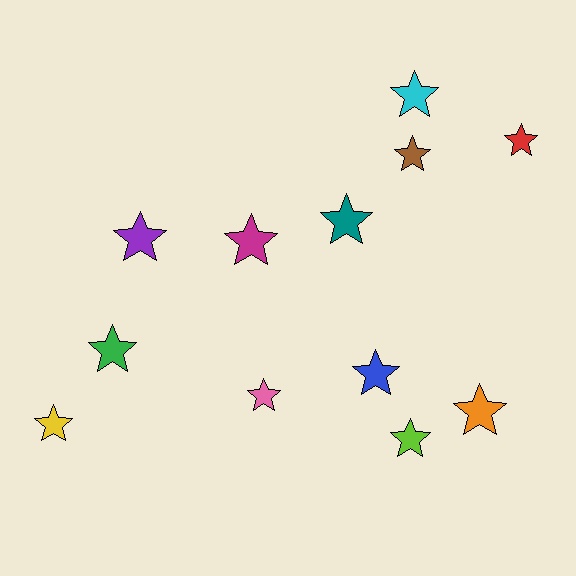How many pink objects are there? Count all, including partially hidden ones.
There is 1 pink object.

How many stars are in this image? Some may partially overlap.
There are 12 stars.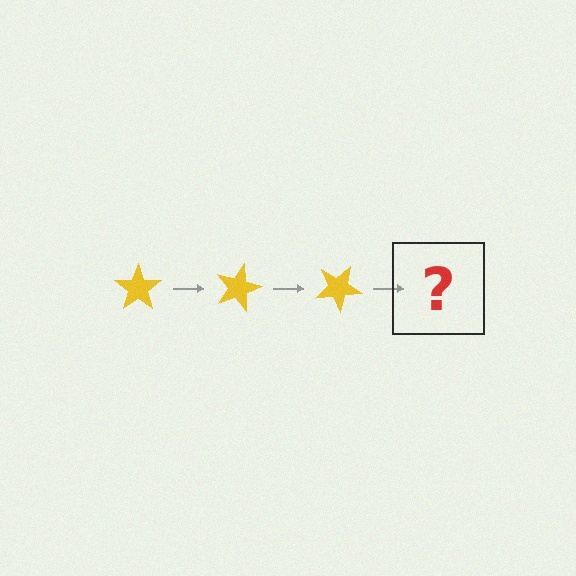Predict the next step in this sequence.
The next step is a yellow star rotated 45 degrees.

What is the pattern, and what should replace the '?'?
The pattern is that the star rotates 15 degrees each step. The '?' should be a yellow star rotated 45 degrees.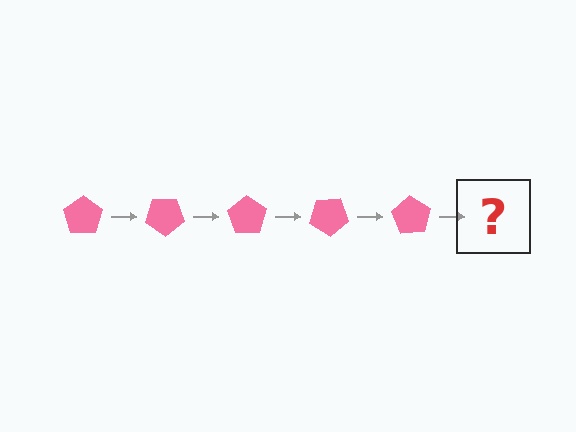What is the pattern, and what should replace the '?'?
The pattern is that the pentagon rotates 35 degrees each step. The '?' should be a pink pentagon rotated 175 degrees.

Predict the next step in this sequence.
The next step is a pink pentagon rotated 175 degrees.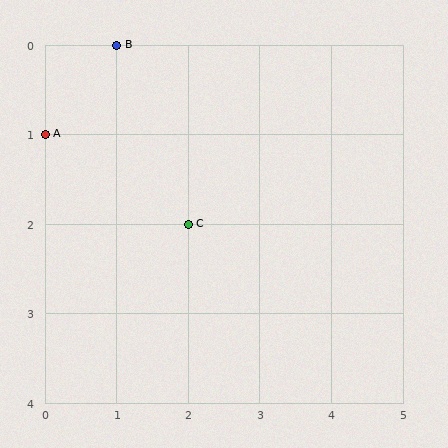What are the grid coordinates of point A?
Point A is at grid coordinates (0, 1).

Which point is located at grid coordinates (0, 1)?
Point A is at (0, 1).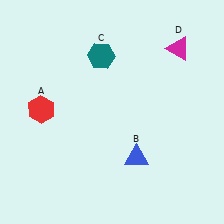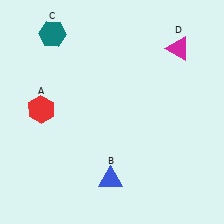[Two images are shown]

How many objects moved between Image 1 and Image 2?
2 objects moved between the two images.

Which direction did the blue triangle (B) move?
The blue triangle (B) moved left.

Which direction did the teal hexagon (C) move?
The teal hexagon (C) moved left.